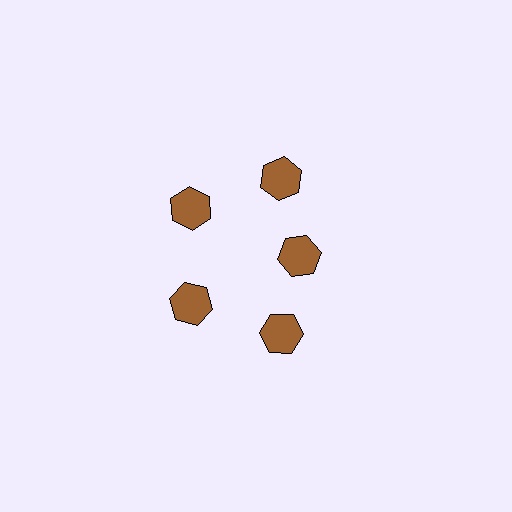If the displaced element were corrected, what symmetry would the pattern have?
It would have 5-fold rotational symmetry — the pattern would map onto itself every 72 degrees.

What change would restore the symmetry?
The symmetry would be restored by moving it outward, back onto the ring so that all 5 hexagons sit at equal angles and equal distance from the center.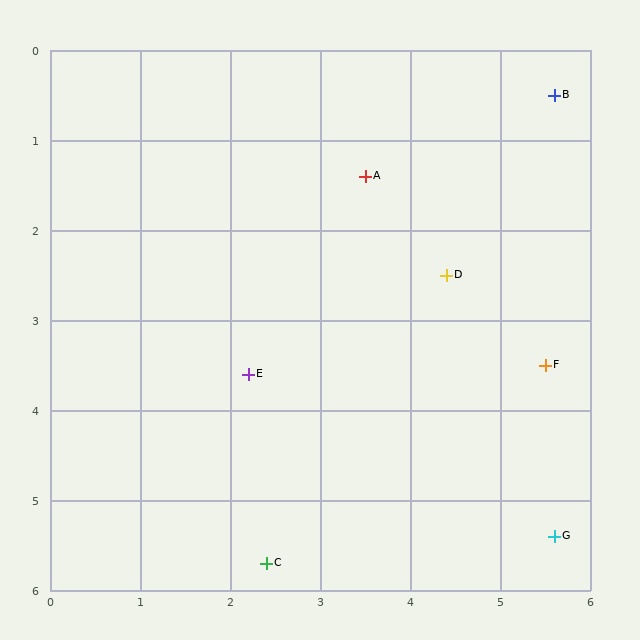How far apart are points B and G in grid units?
Points B and G are about 4.9 grid units apart.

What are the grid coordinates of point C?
Point C is at approximately (2.4, 5.7).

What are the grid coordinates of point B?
Point B is at approximately (5.6, 0.5).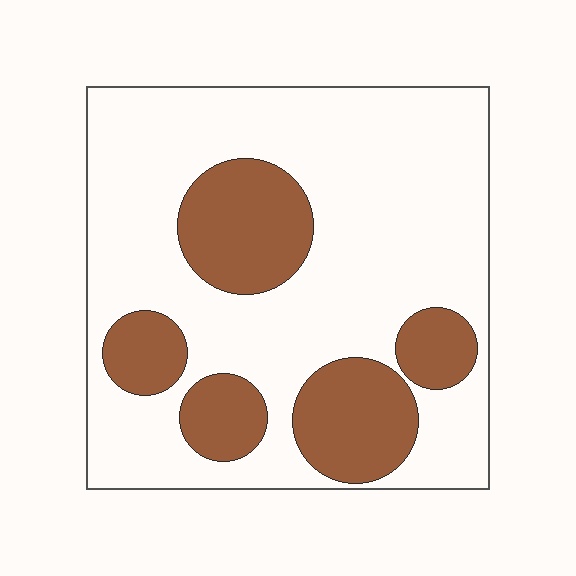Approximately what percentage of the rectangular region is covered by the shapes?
Approximately 25%.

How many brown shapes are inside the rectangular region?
5.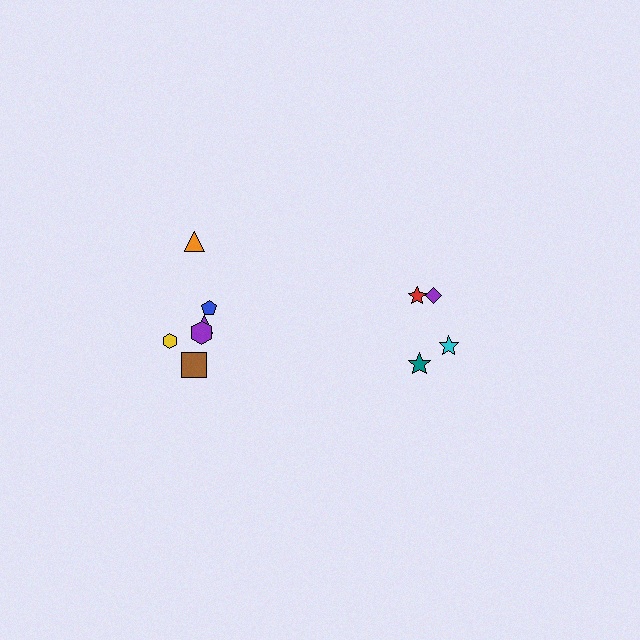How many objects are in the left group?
There are 6 objects.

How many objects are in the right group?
There are 4 objects.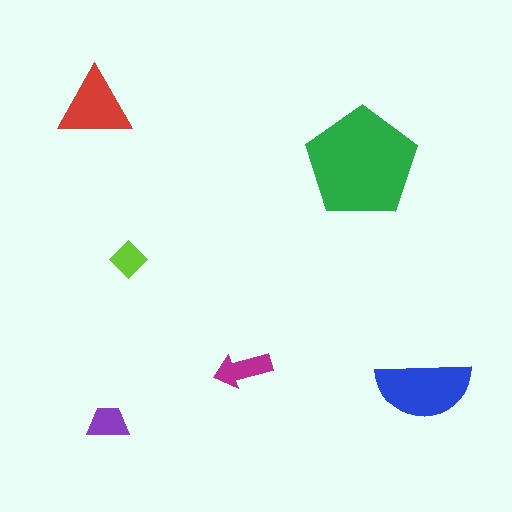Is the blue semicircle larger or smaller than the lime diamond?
Larger.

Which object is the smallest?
The lime diamond.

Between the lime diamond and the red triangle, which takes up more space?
The red triangle.